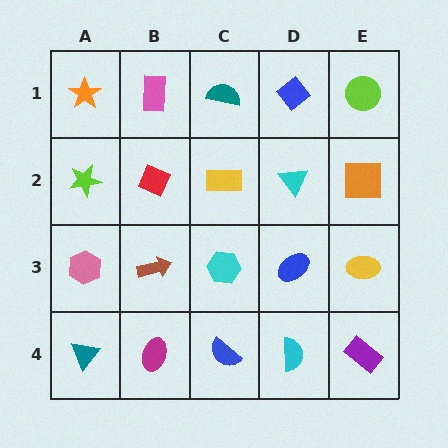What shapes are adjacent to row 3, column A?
A lime star (row 2, column A), a teal triangle (row 4, column A), a brown arrow (row 3, column B).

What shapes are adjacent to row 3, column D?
A cyan triangle (row 2, column D), a cyan semicircle (row 4, column D), a cyan hexagon (row 3, column C), a yellow ellipse (row 3, column E).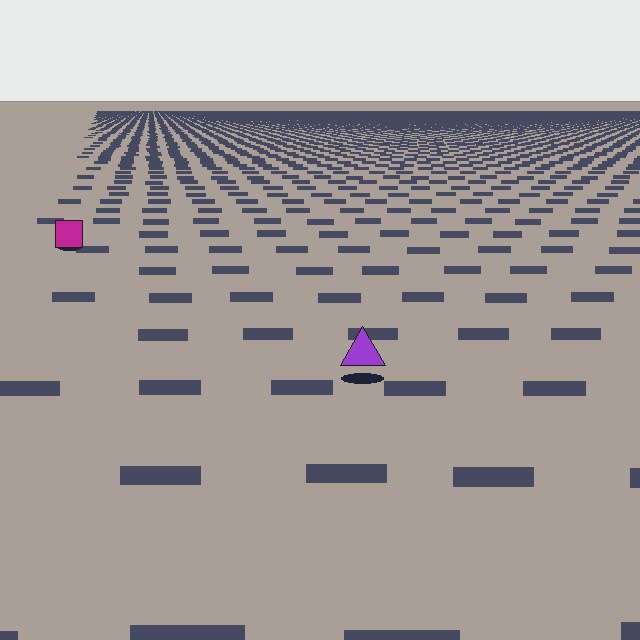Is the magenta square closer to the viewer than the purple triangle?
No. The purple triangle is closer — you can tell from the texture gradient: the ground texture is coarser near it.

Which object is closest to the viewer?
The purple triangle is closest. The texture marks near it are larger and more spread out.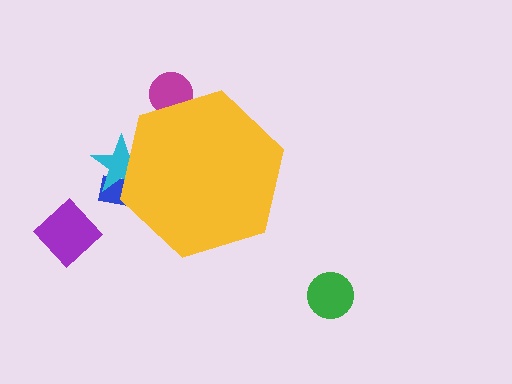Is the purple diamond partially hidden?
No, the purple diamond is fully visible.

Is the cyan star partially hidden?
Yes, the cyan star is partially hidden behind the yellow hexagon.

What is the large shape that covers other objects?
A yellow hexagon.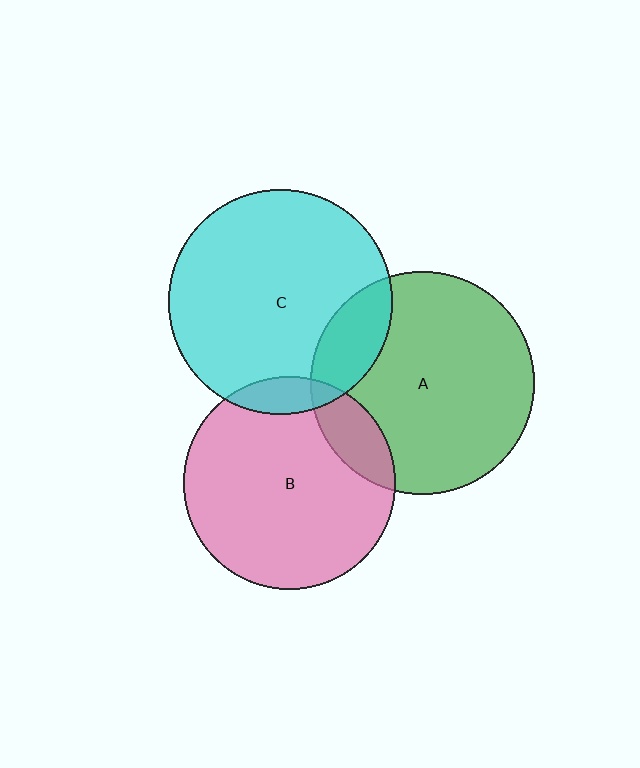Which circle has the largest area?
Circle C (cyan).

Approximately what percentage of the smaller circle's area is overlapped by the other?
Approximately 15%.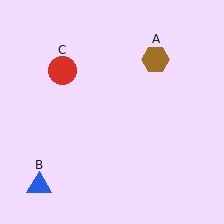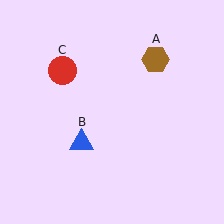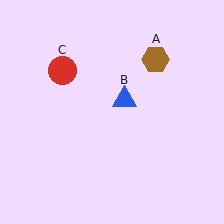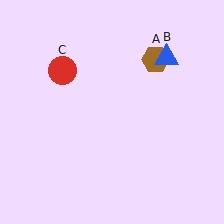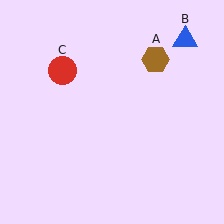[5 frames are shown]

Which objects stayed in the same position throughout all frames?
Brown hexagon (object A) and red circle (object C) remained stationary.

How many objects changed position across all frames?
1 object changed position: blue triangle (object B).